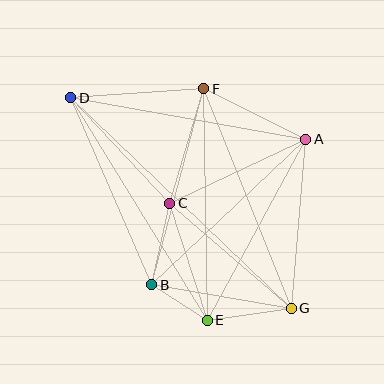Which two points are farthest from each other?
Points D and G are farthest from each other.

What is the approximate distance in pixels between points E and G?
The distance between E and G is approximately 85 pixels.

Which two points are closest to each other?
Points B and E are closest to each other.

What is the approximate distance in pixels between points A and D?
The distance between A and D is approximately 239 pixels.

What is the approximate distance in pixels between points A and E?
The distance between A and E is approximately 206 pixels.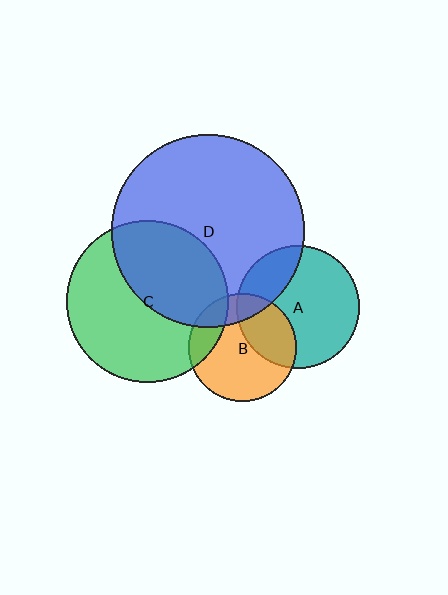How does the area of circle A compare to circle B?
Approximately 1.3 times.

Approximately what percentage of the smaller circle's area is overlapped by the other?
Approximately 45%.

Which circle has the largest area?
Circle D (blue).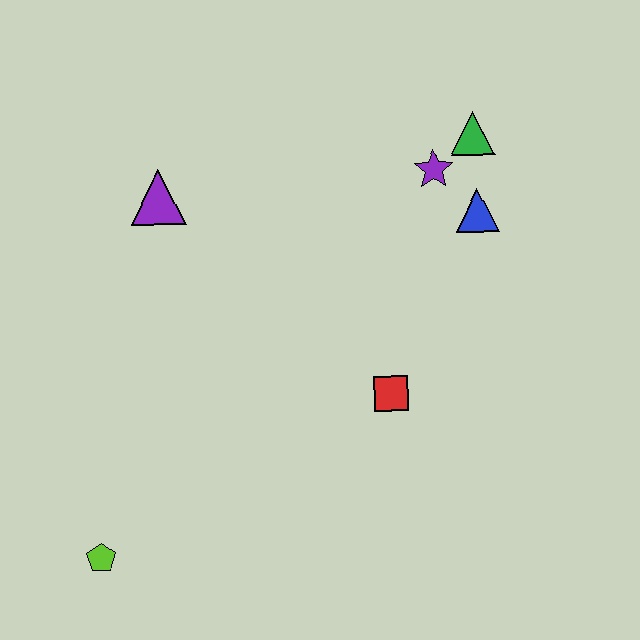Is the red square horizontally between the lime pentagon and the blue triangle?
Yes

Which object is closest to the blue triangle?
The purple star is closest to the blue triangle.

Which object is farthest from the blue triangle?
The lime pentagon is farthest from the blue triangle.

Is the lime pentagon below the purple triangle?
Yes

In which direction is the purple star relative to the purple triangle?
The purple star is to the right of the purple triangle.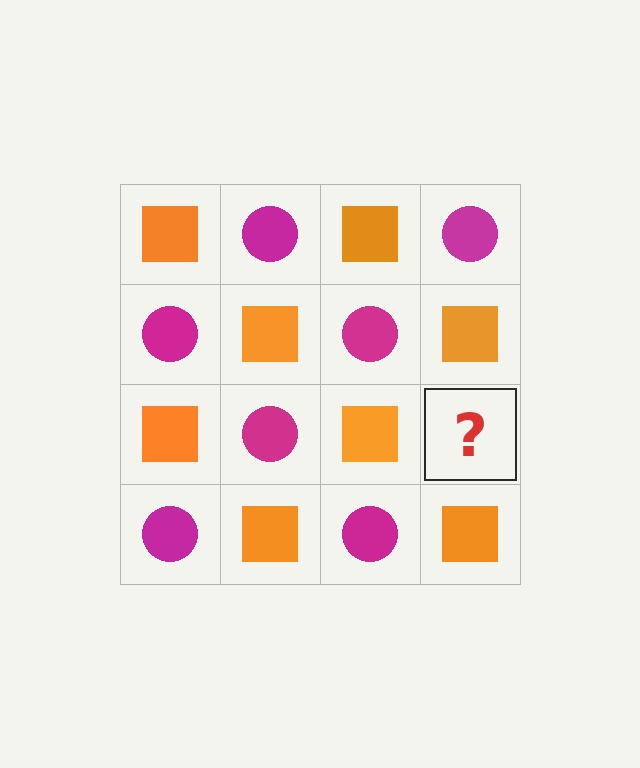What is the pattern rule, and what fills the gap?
The rule is that it alternates orange square and magenta circle in a checkerboard pattern. The gap should be filled with a magenta circle.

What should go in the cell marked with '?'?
The missing cell should contain a magenta circle.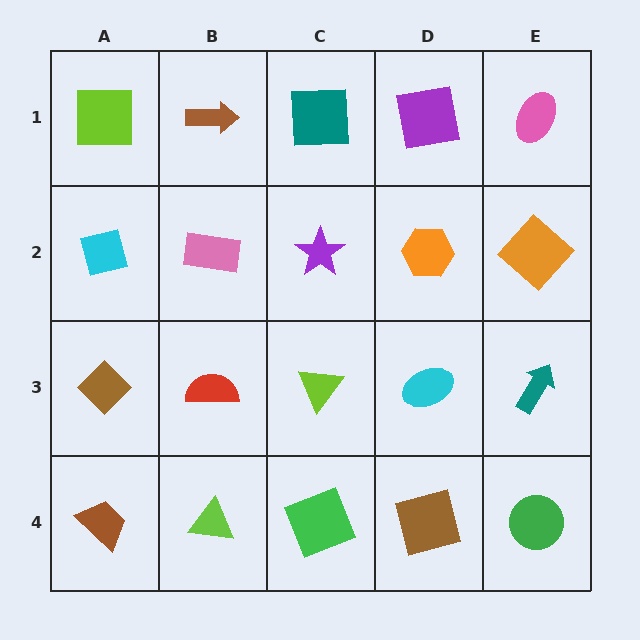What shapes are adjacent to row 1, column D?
An orange hexagon (row 2, column D), a teal square (row 1, column C), a pink ellipse (row 1, column E).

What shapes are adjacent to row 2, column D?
A purple square (row 1, column D), a cyan ellipse (row 3, column D), a purple star (row 2, column C), an orange diamond (row 2, column E).